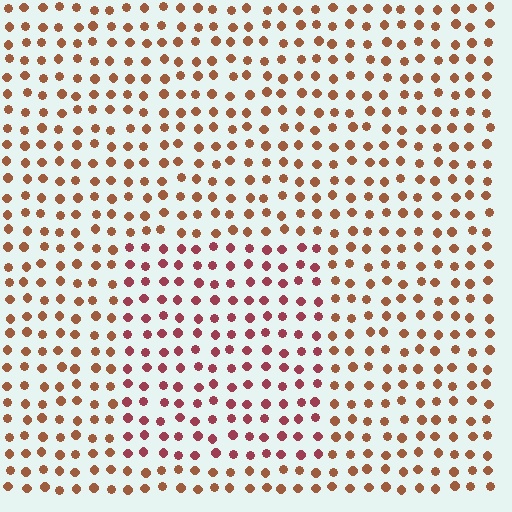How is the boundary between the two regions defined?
The boundary is defined purely by a slight shift in hue (about 32 degrees). Spacing, size, and orientation are identical on both sides.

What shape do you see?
I see a rectangle.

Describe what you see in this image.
The image is filled with small brown elements in a uniform arrangement. A rectangle-shaped region is visible where the elements are tinted to a slightly different hue, forming a subtle color boundary.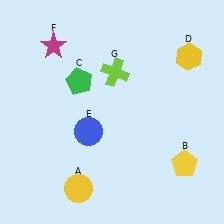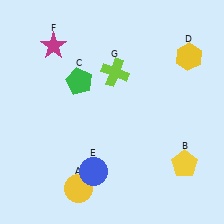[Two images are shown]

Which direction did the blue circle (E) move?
The blue circle (E) moved down.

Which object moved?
The blue circle (E) moved down.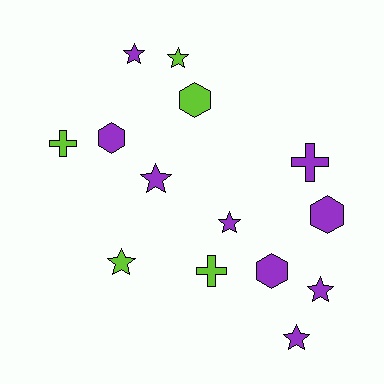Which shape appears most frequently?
Star, with 7 objects.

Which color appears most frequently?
Purple, with 9 objects.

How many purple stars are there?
There are 5 purple stars.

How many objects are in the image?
There are 14 objects.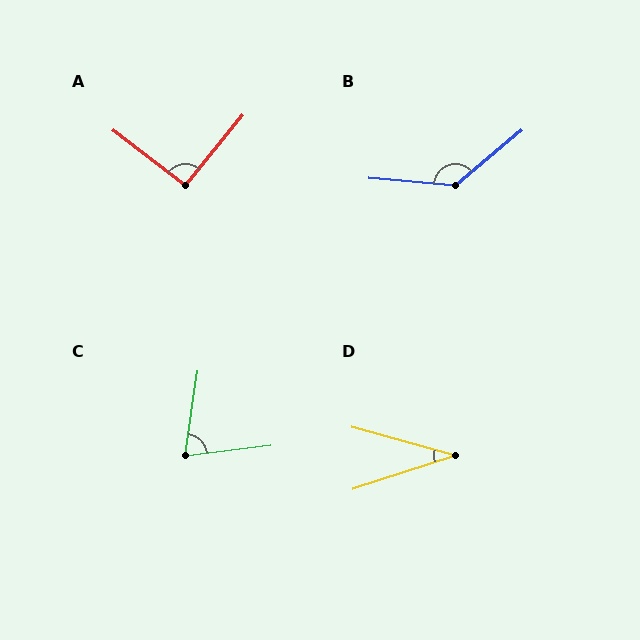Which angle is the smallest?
D, at approximately 33 degrees.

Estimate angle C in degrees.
Approximately 75 degrees.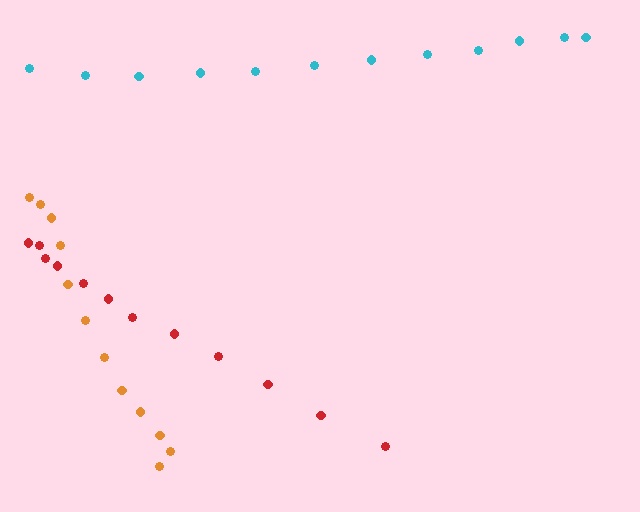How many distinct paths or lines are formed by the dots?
There are 3 distinct paths.